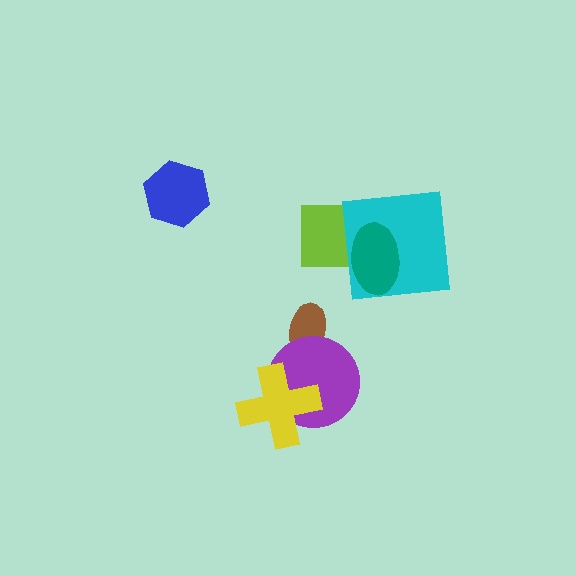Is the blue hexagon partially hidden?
No, no other shape covers it.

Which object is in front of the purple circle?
The yellow cross is in front of the purple circle.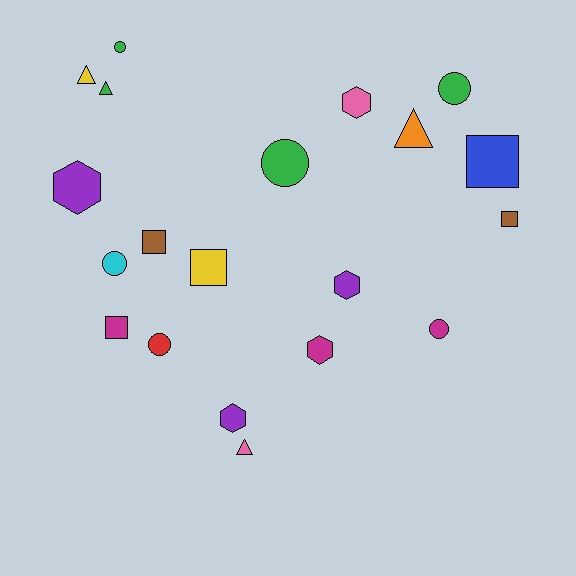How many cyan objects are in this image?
There is 1 cyan object.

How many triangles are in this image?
There are 4 triangles.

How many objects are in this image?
There are 20 objects.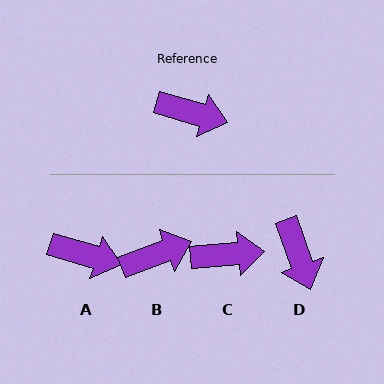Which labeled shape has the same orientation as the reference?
A.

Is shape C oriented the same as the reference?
No, it is off by about 20 degrees.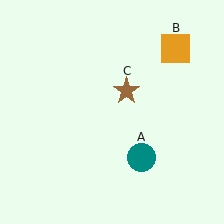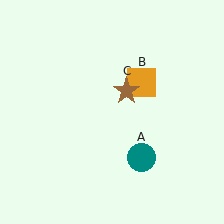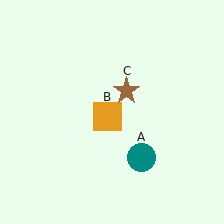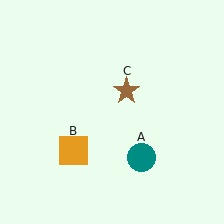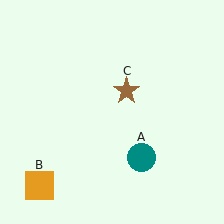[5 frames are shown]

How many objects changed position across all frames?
1 object changed position: orange square (object B).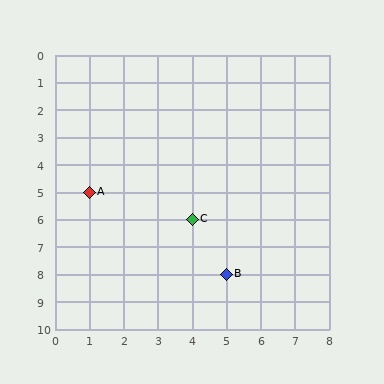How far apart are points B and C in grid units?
Points B and C are 1 column and 2 rows apart (about 2.2 grid units diagonally).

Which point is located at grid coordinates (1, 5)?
Point A is at (1, 5).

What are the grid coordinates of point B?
Point B is at grid coordinates (5, 8).